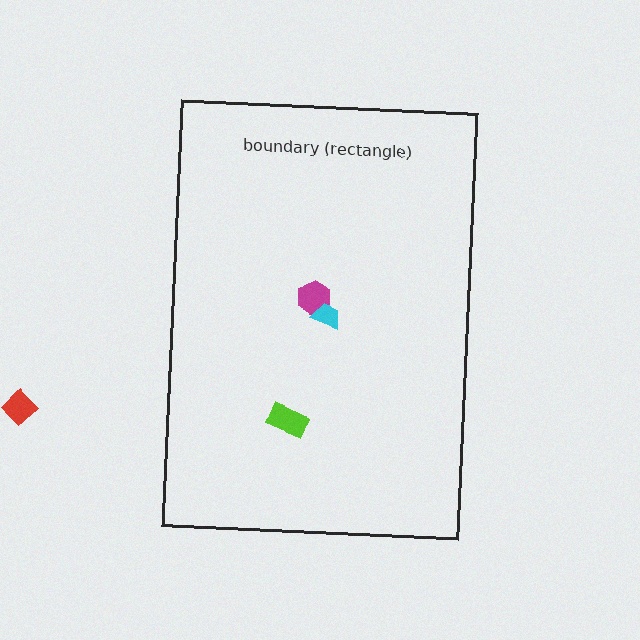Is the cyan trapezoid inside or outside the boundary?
Inside.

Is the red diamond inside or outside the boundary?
Outside.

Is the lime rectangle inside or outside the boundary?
Inside.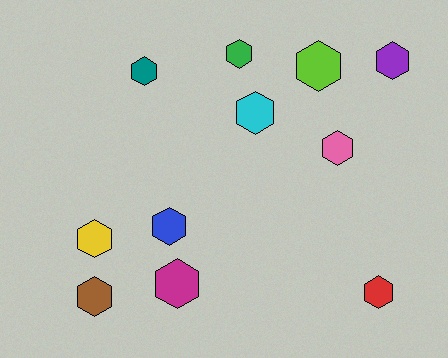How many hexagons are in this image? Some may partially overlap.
There are 11 hexagons.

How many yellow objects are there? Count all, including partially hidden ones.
There is 1 yellow object.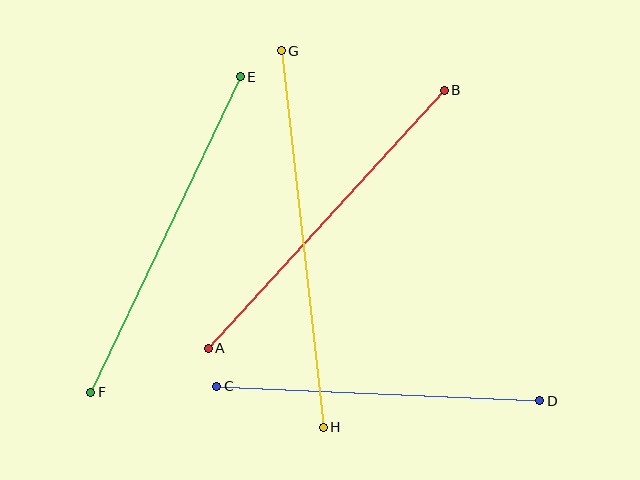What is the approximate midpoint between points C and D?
The midpoint is at approximately (378, 393) pixels.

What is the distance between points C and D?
The distance is approximately 324 pixels.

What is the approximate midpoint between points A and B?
The midpoint is at approximately (326, 219) pixels.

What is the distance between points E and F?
The distance is approximately 349 pixels.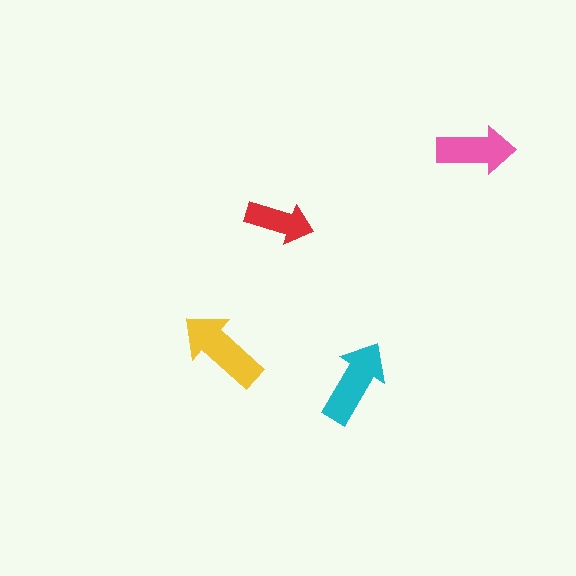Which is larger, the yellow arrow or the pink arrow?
The yellow one.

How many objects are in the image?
There are 4 objects in the image.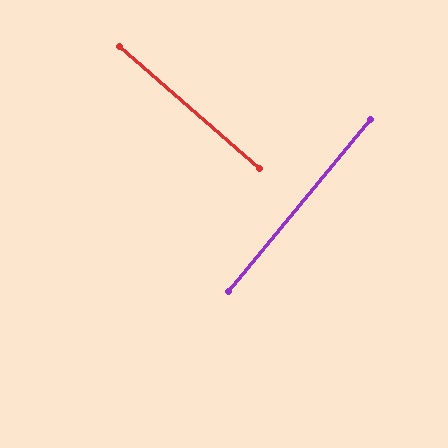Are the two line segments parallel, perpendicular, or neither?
Perpendicular — they meet at approximately 89°.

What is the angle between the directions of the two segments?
Approximately 89 degrees.